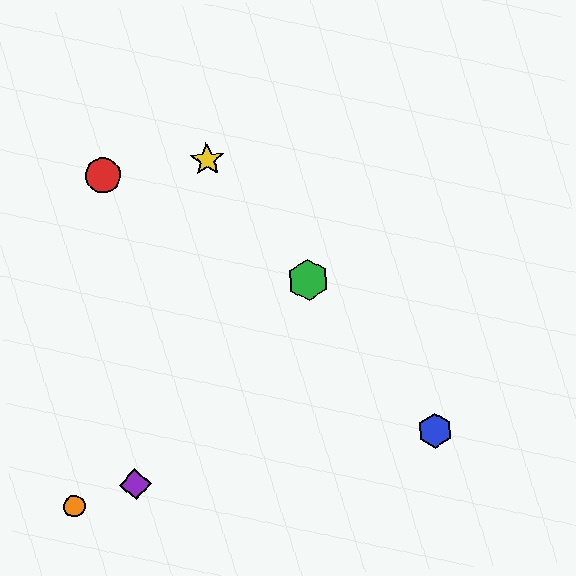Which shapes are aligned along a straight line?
The blue hexagon, the green hexagon, the yellow star are aligned along a straight line.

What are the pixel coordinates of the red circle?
The red circle is at (103, 175).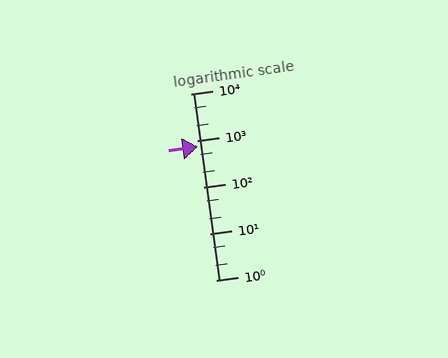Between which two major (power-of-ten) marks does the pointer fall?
The pointer is between 100 and 1000.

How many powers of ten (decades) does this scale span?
The scale spans 4 decades, from 1 to 10000.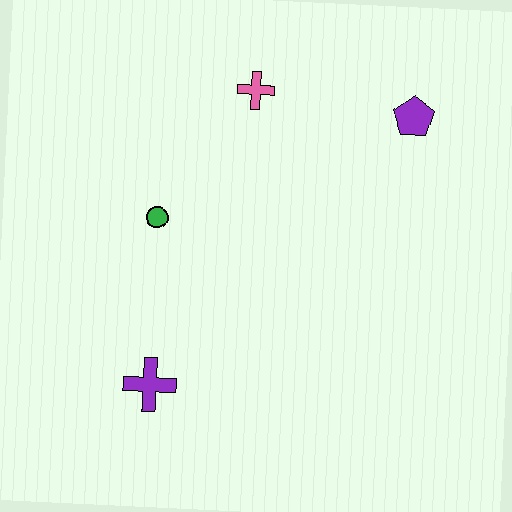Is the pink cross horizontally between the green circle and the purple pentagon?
Yes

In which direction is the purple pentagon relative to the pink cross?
The purple pentagon is to the right of the pink cross.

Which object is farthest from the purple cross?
The purple pentagon is farthest from the purple cross.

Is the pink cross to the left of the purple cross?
No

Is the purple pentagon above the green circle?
Yes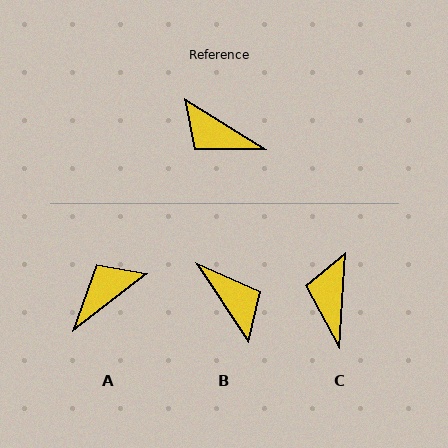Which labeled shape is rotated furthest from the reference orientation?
B, about 155 degrees away.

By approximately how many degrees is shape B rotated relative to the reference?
Approximately 155 degrees counter-clockwise.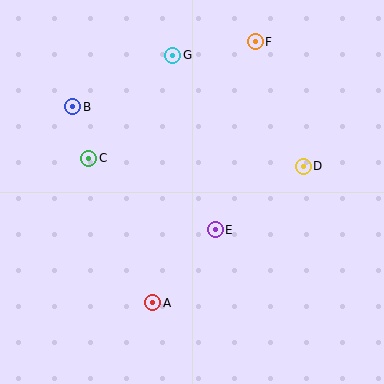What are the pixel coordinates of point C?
Point C is at (89, 158).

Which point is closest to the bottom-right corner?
Point E is closest to the bottom-right corner.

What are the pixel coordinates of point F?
Point F is at (255, 42).